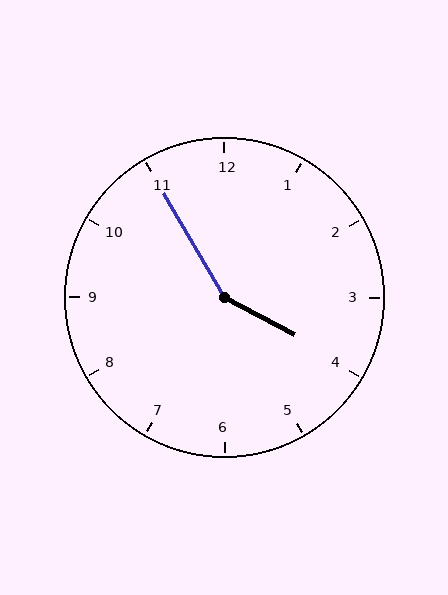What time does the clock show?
3:55.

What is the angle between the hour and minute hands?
Approximately 148 degrees.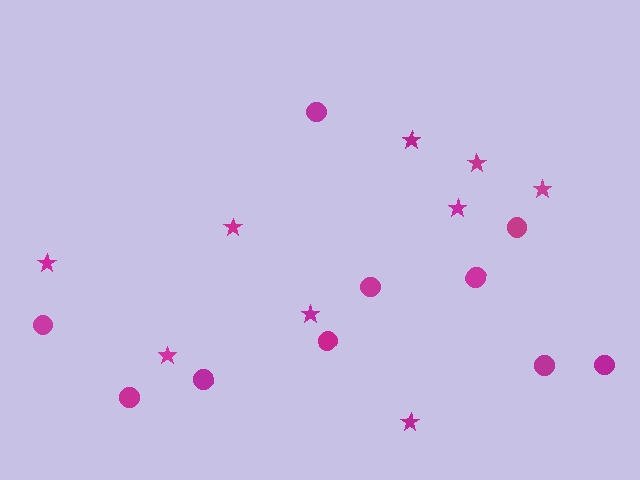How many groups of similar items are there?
There are 2 groups: one group of circles (10) and one group of stars (9).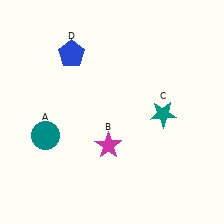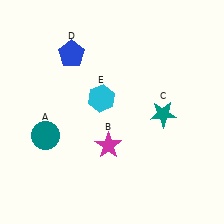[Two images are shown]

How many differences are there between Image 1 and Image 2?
There is 1 difference between the two images.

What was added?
A cyan hexagon (E) was added in Image 2.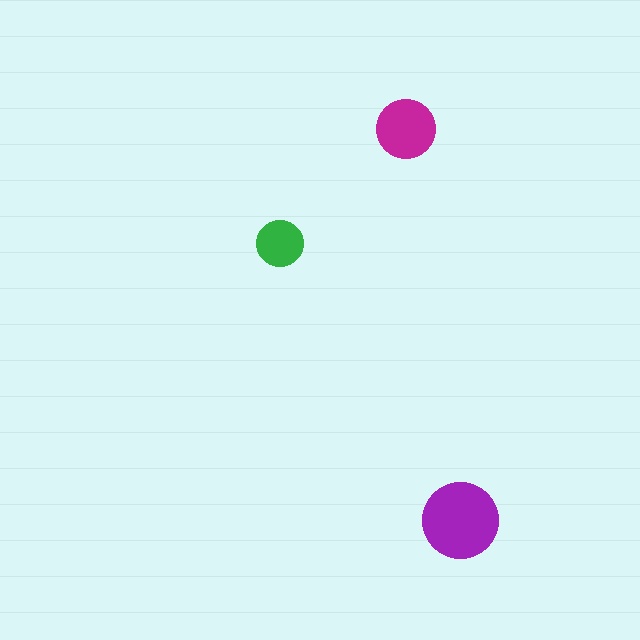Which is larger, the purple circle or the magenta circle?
The purple one.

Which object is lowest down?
The purple circle is bottommost.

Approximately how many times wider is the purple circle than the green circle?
About 1.5 times wider.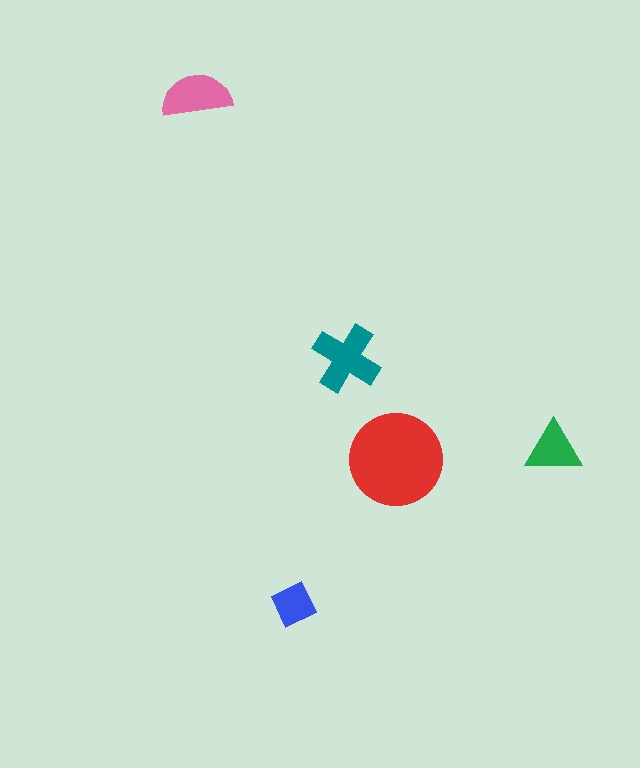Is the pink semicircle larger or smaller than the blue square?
Larger.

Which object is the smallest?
The blue square.